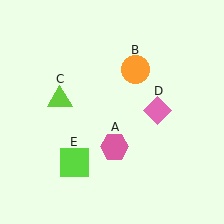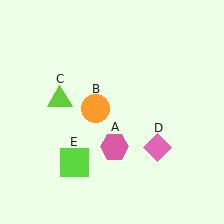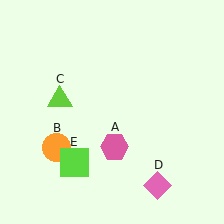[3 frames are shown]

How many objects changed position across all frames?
2 objects changed position: orange circle (object B), pink diamond (object D).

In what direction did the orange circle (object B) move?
The orange circle (object B) moved down and to the left.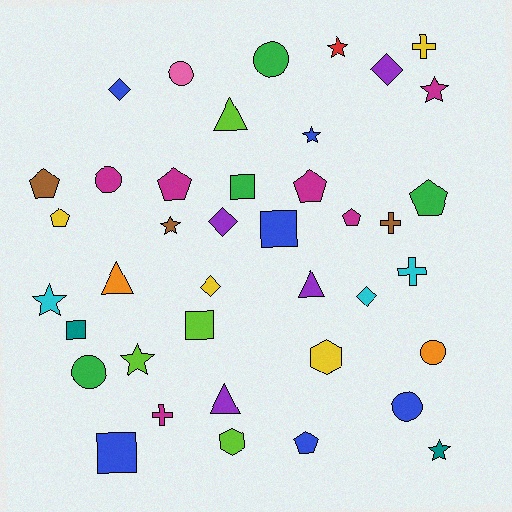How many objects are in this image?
There are 40 objects.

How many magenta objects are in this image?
There are 6 magenta objects.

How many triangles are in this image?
There are 4 triangles.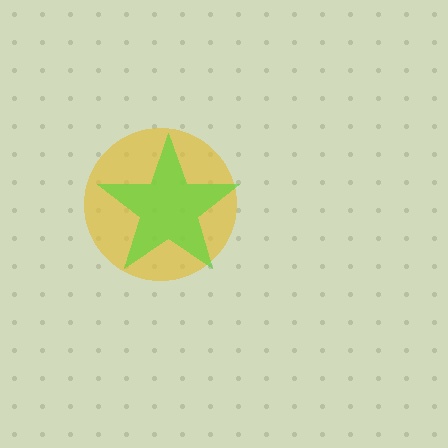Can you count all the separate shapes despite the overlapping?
Yes, there are 2 separate shapes.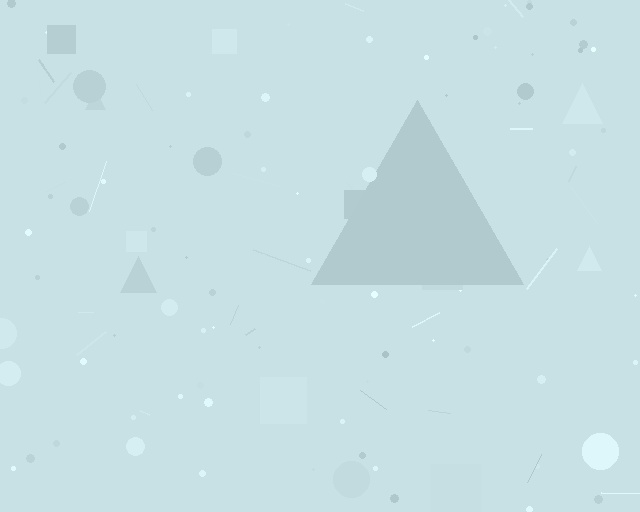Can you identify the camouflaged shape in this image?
The camouflaged shape is a triangle.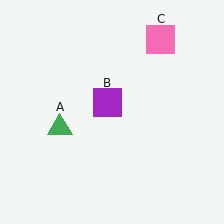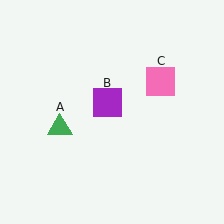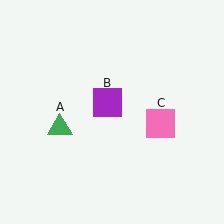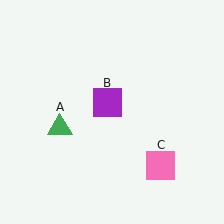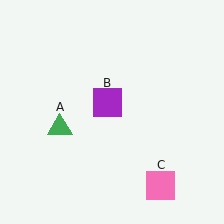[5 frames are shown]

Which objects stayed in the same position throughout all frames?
Green triangle (object A) and purple square (object B) remained stationary.